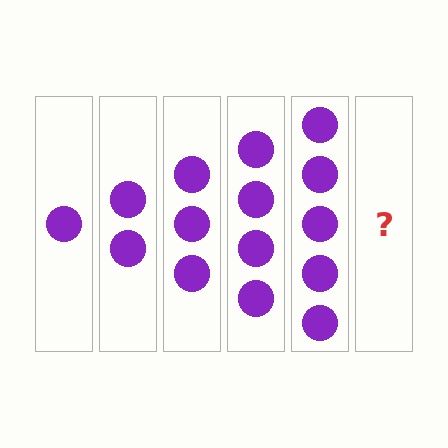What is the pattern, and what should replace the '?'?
The pattern is that each step adds one more circle. The '?' should be 6 circles.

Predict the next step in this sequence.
The next step is 6 circles.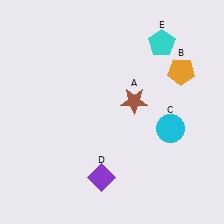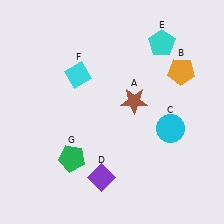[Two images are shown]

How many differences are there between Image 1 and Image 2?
There are 2 differences between the two images.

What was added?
A cyan diamond (F), a green pentagon (G) were added in Image 2.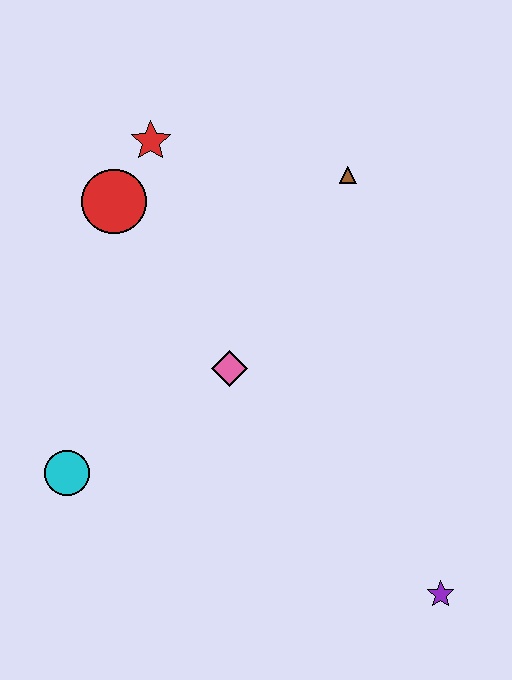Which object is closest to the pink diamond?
The cyan circle is closest to the pink diamond.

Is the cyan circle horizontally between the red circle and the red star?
No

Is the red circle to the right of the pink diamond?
No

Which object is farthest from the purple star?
The red star is farthest from the purple star.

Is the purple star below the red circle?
Yes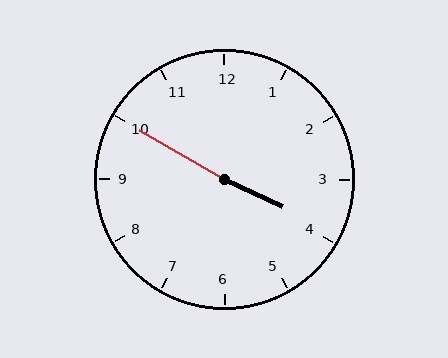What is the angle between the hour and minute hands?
Approximately 175 degrees.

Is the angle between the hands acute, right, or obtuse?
It is obtuse.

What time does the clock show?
3:50.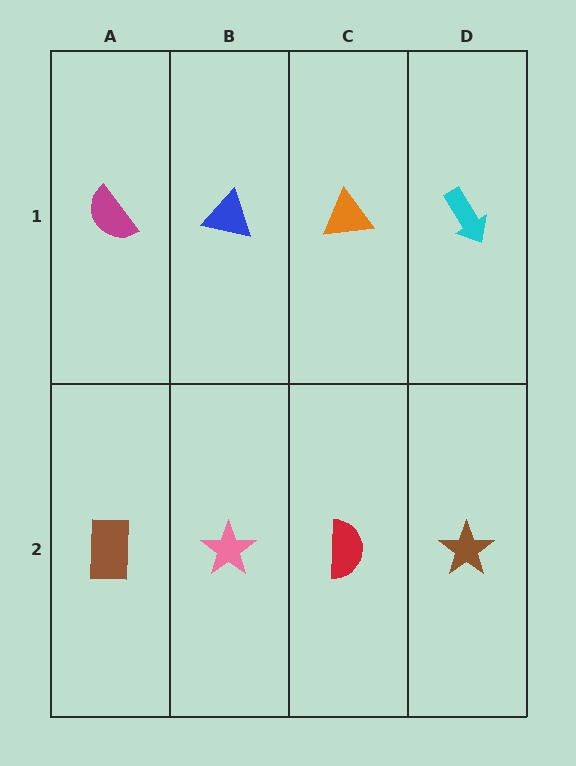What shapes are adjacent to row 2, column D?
A cyan arrow (row 1, column D), a red semicircle (row 2, column C).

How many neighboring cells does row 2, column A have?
2.